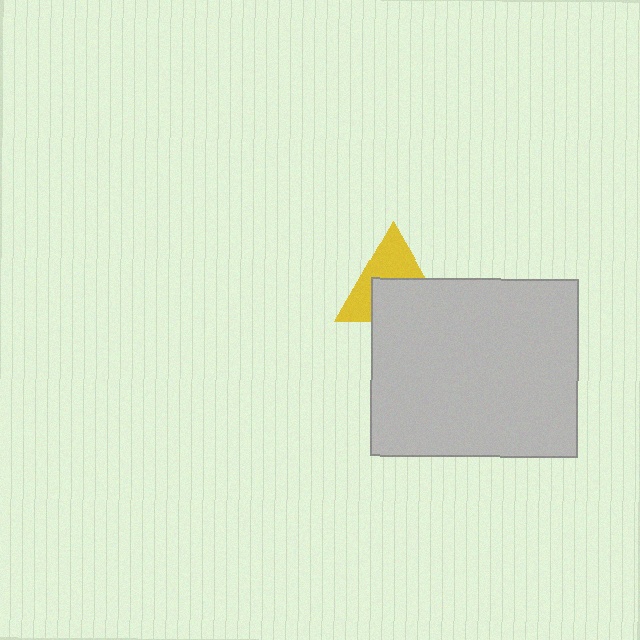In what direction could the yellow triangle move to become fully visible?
The yellow triangle could move up. That would shift it out from behind the light gray rectangle entirely.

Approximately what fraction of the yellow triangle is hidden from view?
Roughly 49% of the yellow triangle is hidden behind the light gray rectangle.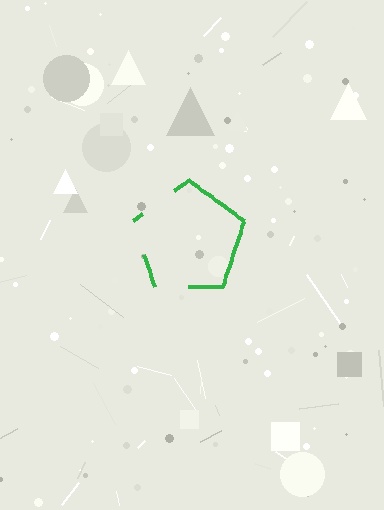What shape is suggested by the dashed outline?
The dashed outline suggests a pentagon.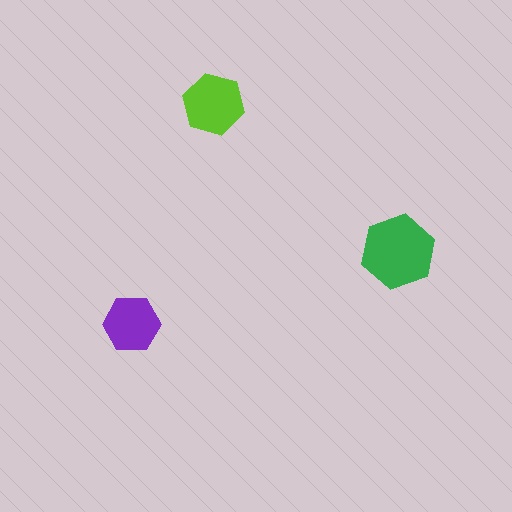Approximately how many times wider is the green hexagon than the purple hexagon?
About 1.5 times wider.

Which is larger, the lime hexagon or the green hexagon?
The green one.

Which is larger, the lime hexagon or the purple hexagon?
The lime one.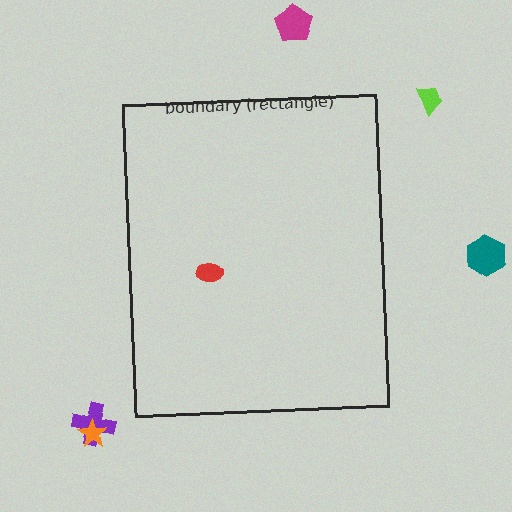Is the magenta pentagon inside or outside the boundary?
Outside.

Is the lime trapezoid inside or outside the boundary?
Outside.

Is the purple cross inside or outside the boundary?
Outside.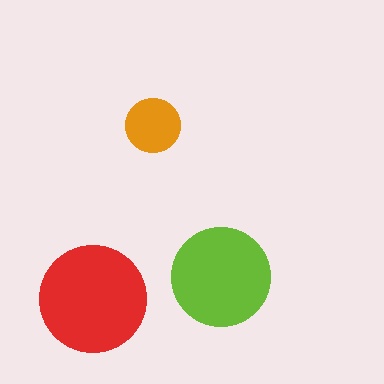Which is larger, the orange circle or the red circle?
The red one.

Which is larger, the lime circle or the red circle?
The red one.